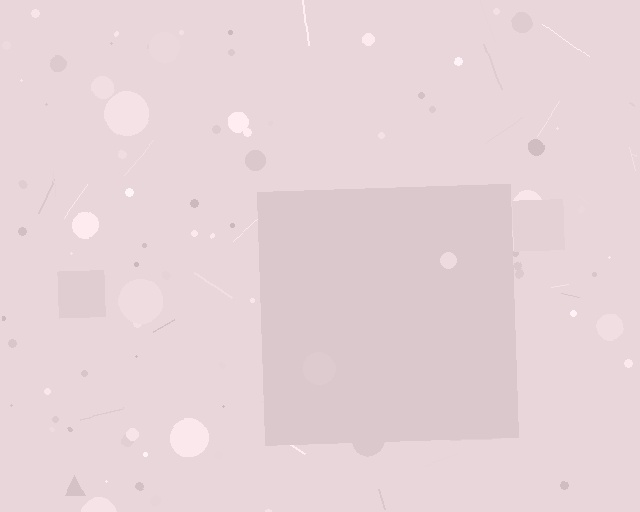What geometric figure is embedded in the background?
A square is embedded in the background.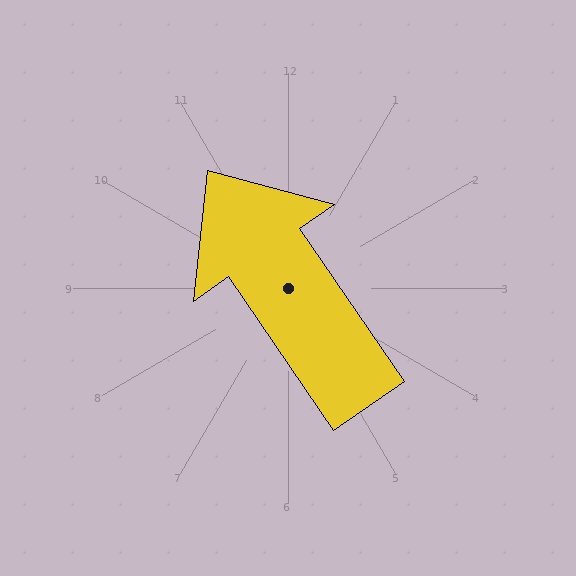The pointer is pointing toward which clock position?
Roughly 11 o'clock.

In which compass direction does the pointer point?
Northwest.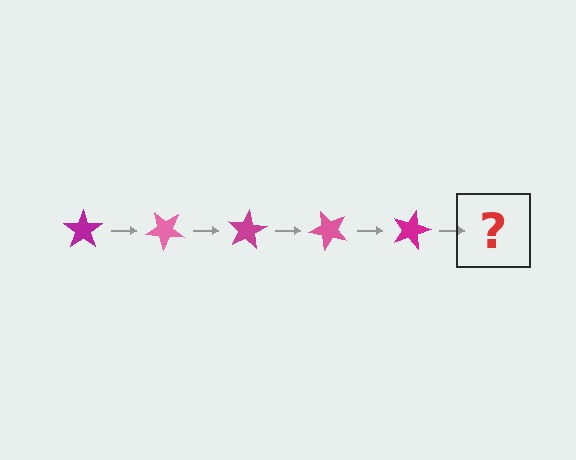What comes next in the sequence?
The next element should be a pink star, rotated 200 degrees from the start.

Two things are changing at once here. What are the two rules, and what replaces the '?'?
The two rules are that it rotates 40 degrees each step and the color cycles through magenta and pink. The '?' should be a pink star, rotated 200 degrees from the start.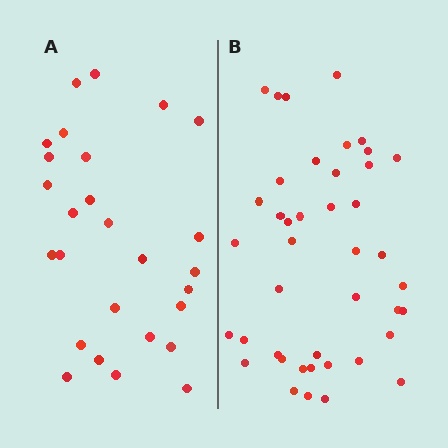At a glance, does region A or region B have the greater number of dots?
Region B (the right region) has more dots.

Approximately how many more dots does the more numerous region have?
Region B has approximately 15 more dots than region A.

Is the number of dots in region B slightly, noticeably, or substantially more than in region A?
Region B has substantially more. The ratio is roughly 1.6 to 1.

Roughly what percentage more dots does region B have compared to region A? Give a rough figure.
About 55% more.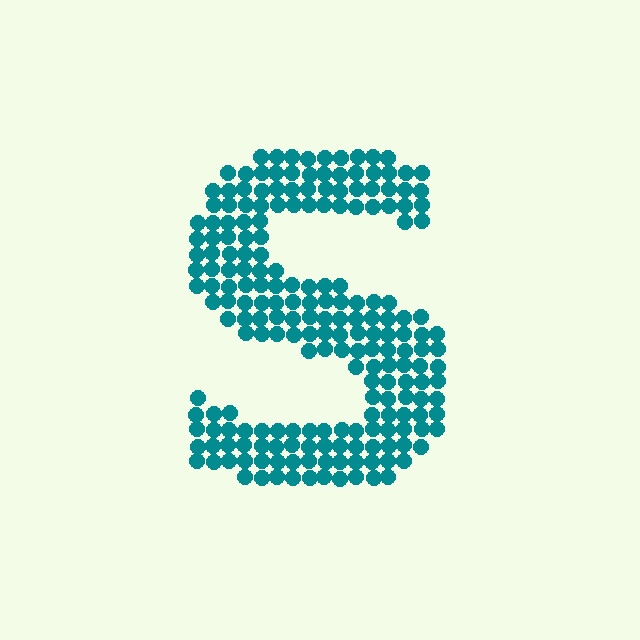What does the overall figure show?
The overall figure shows the letter S.